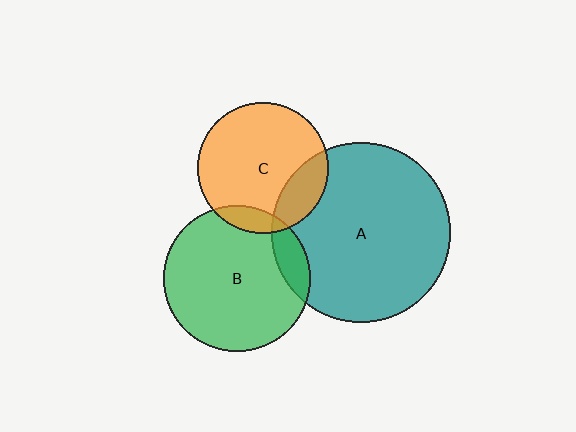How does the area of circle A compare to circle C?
Approximately 1.9 times.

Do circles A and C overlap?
Yes.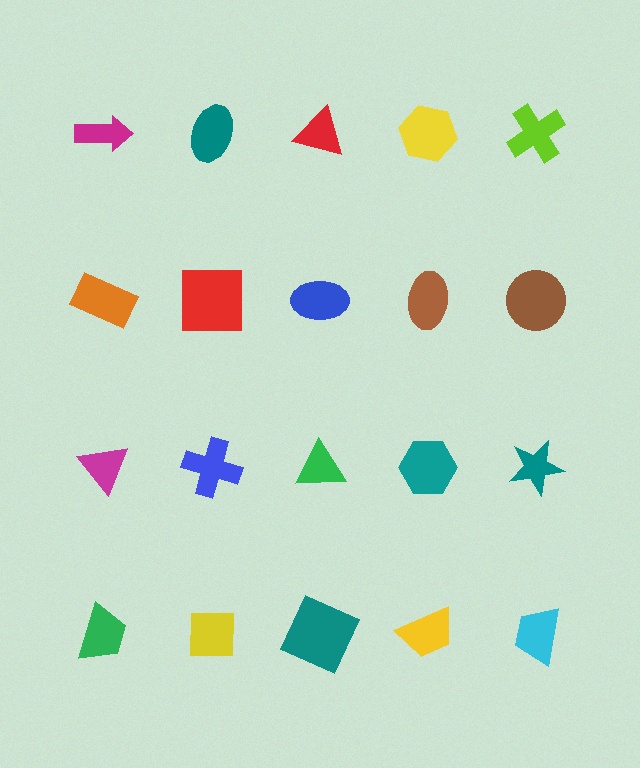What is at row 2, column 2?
A red square.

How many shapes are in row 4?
5 shapes.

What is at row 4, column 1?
A green trapezoid.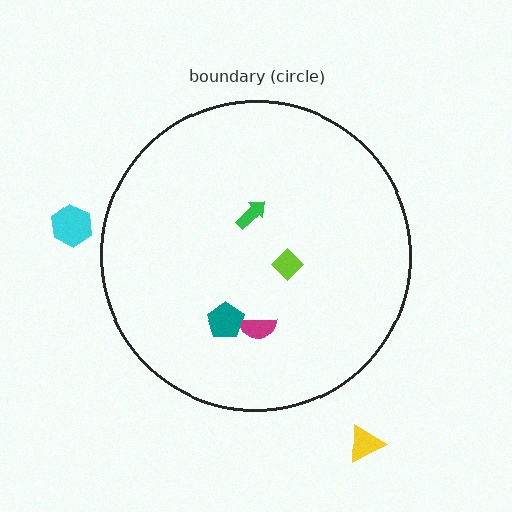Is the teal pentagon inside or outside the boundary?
Inside.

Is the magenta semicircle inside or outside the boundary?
Inside.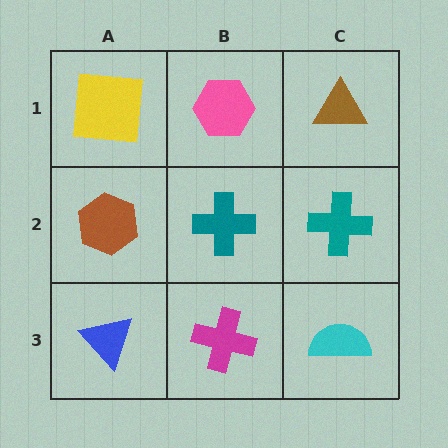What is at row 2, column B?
A teal cross.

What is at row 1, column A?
A yellow square.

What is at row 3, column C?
A cyan semicircle.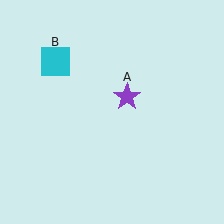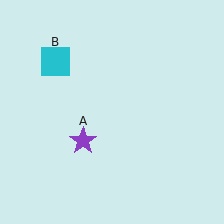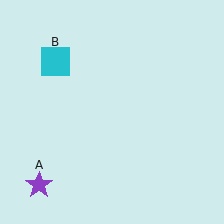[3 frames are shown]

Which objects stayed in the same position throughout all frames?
Cyan square (object B) remained stationary.